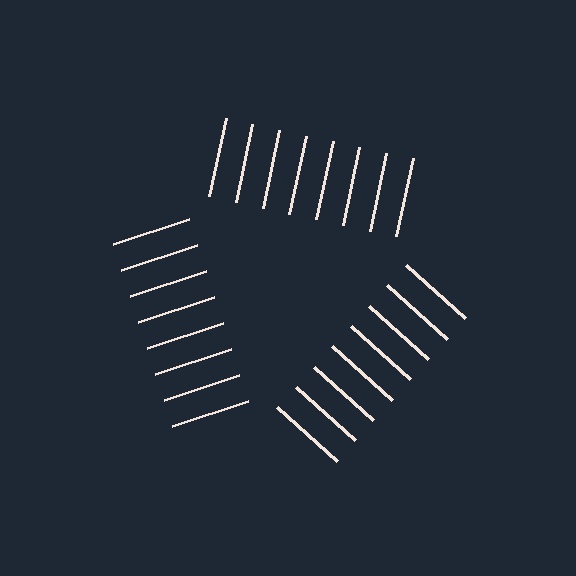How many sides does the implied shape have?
3 sides — the line-ends trace a triangle.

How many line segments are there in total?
24 — 8 along each of the 3 edges.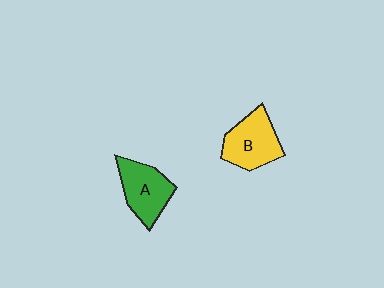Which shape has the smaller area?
Shape A (green).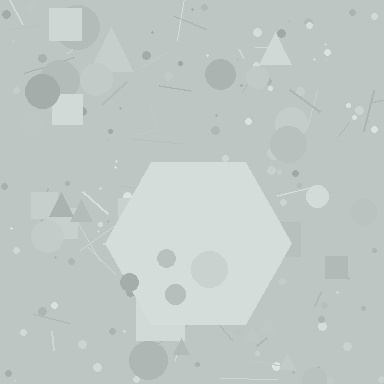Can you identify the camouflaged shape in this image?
The camouflaged shape is a hexagon.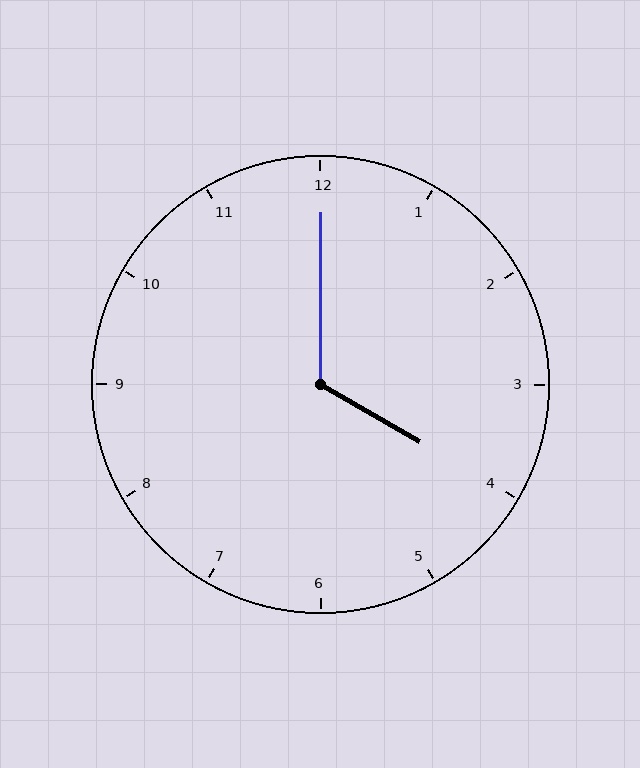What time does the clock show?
4:00.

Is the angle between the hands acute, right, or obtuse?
It is obtuse.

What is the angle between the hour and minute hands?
Approximately 120 degrees.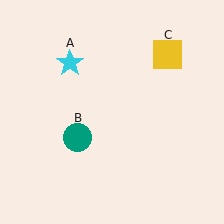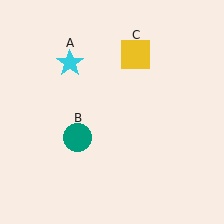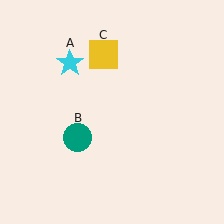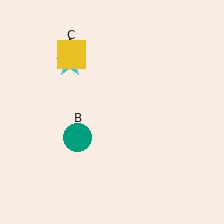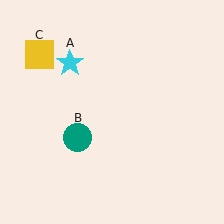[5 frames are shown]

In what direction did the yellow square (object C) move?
The yellow square (object C) moved left.